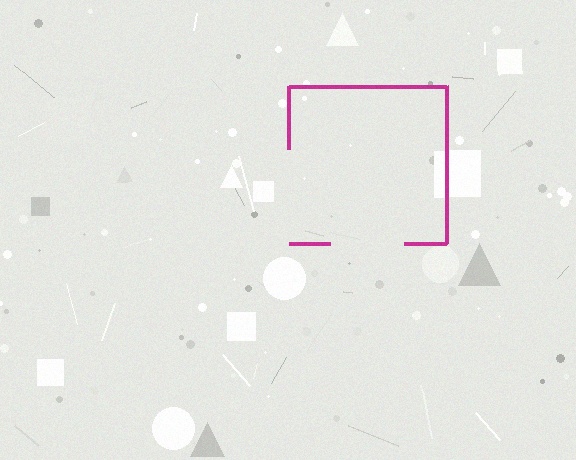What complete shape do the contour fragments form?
The contour fragments form a square.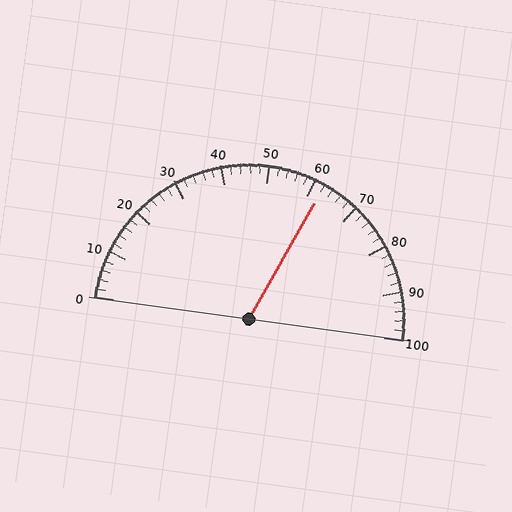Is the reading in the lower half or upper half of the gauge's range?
The reading is in the upper half of the range (0 to 100).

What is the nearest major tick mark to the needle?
The nearest major tick mark is 60.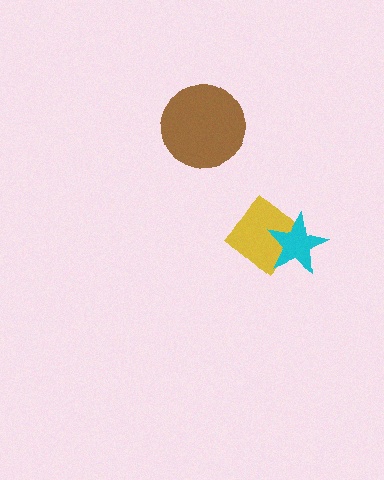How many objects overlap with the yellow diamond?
1 object overlaps with the yellow diamond.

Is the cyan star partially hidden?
No, no other shape covers it.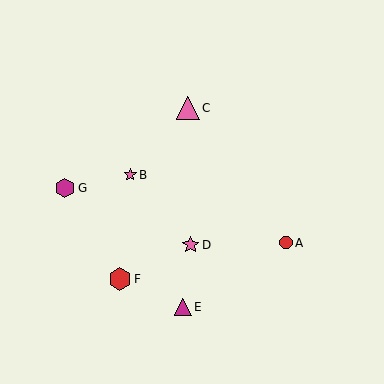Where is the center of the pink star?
The center of the pink star is at (130, 175).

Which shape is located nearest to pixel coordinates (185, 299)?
The magenta triangle (labeled E) at (183, 307) is nearest to that location.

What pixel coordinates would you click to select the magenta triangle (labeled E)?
Click at (183, 307) to select the magenta triangle E.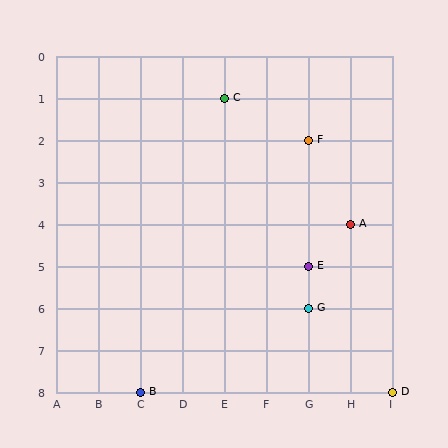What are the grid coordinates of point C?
Point C is at grid coordinates (E, 1).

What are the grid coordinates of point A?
Point A is at grid coordinates (H, 4).